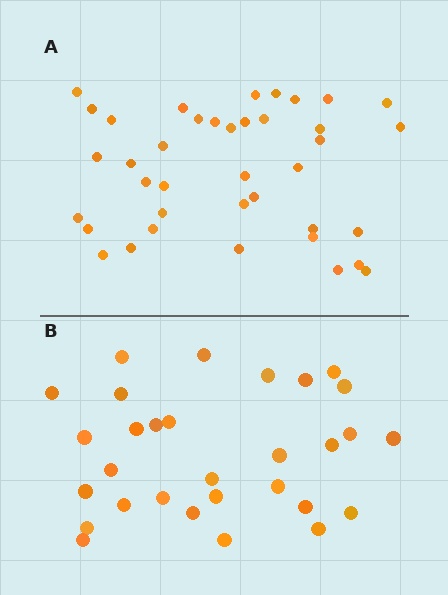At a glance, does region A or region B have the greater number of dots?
Region A (the top region) has more dots.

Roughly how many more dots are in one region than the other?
Region A has roughly 8 or so more dots than region B.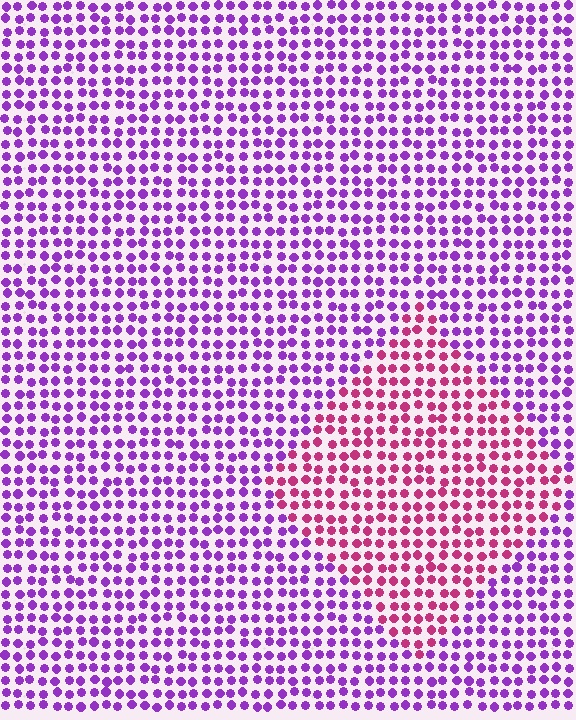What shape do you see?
I see a diamond.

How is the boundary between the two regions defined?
The boundary is defined purely by a slight shift in hue (about 48 degrees). Spacing, size, and orientation are identical on both sides.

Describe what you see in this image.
The image is filled with small purple elements in a uniform arrangement. A diamond-shaped region is visible where the elements are tinted to a slightly different hue, forming a subtle color boundary.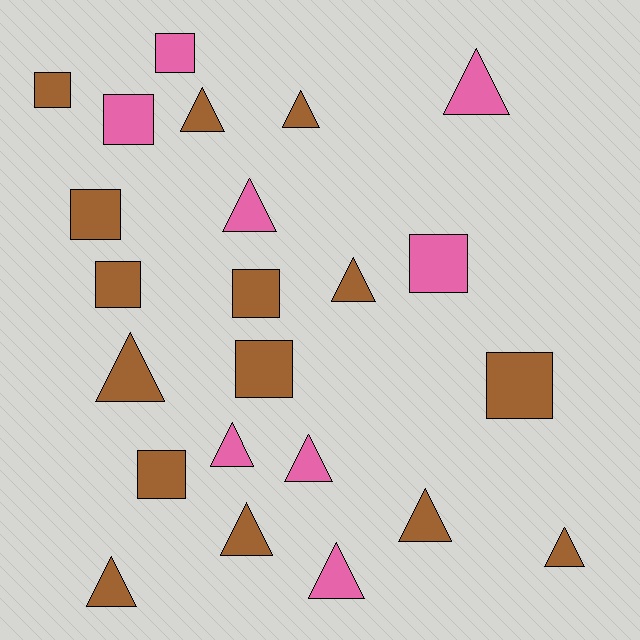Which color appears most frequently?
Brown, with 15 objects.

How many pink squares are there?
There are 3 pink squares.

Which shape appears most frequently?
Triangle, with 13 objects.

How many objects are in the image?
There are 23 objects.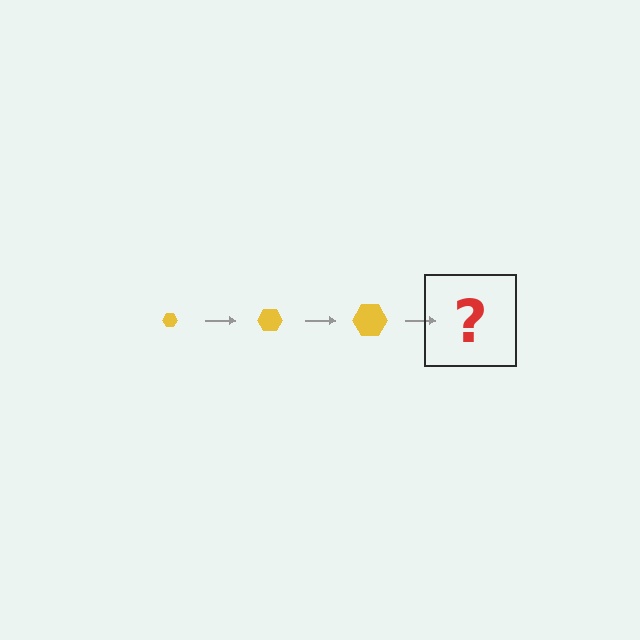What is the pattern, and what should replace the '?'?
The pattern is that the hexagon gets progressively larger each step. The '?' should be a yellow hexagon, larger than the previous one.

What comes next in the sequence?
The next element should be a yellow hexagon, larger than the previous one.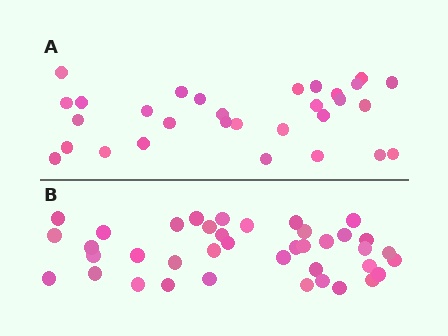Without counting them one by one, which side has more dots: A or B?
Region B (the bottom region) has more dots.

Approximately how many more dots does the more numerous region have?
Region B has roughly 8 or so more dots than region A.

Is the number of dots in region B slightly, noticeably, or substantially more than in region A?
Region B has noticeably more, but not dramatically so. The ratio is roughly 1.3 to 1.